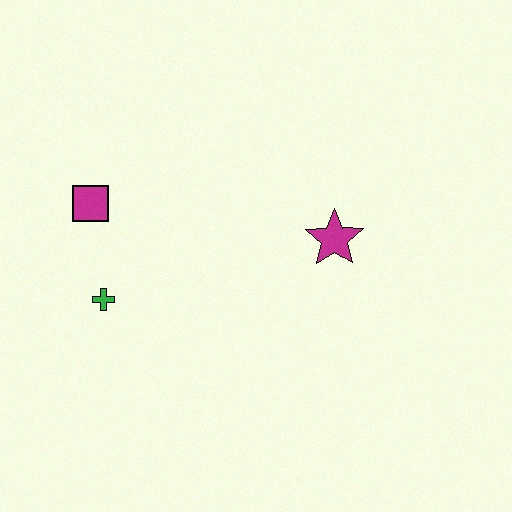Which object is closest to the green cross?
The magenta square is closest to the green cross.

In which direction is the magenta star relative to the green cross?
The magenta star is to the right of the green cross.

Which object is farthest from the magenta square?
The magenta star is farthest from the magenta square.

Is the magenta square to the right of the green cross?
No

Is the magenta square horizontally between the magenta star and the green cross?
No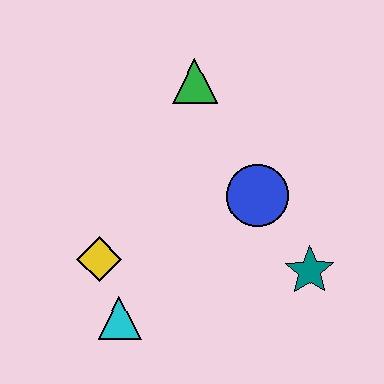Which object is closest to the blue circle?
The teal star is closest to the blue circle.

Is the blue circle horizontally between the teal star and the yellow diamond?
Yes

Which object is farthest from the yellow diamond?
The teal star is farthest from the yellow diamond.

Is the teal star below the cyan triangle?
No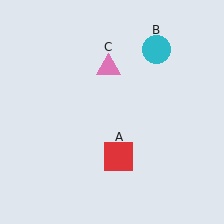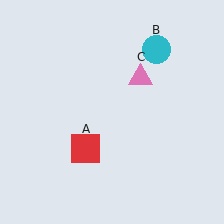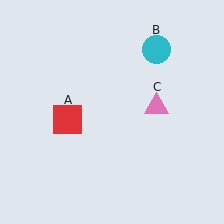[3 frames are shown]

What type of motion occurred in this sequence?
The red square (object A), pink triangle (object C) rotated clockwise around the center of the scene.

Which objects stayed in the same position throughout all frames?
Cyan circle (object B) remained stationary.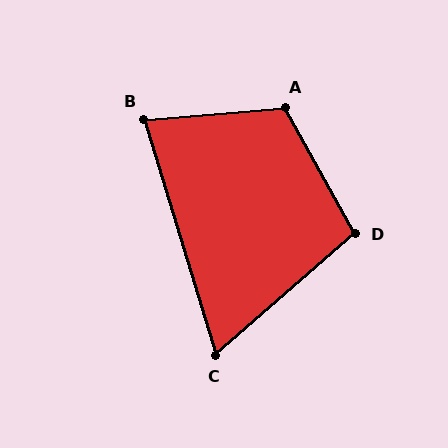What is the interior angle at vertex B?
Approximately 78 degrees (acute).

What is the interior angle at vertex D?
Approximately 102 degrees (obtuse).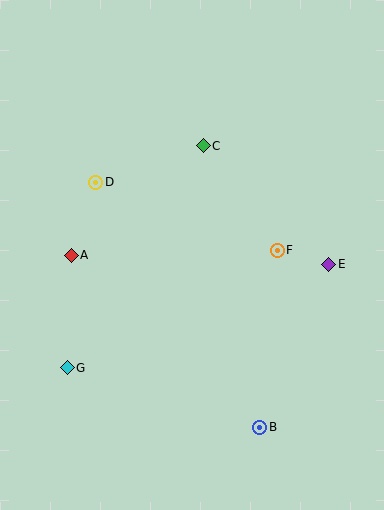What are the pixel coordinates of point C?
Point C is at (203, 146).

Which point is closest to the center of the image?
Point F at (277, 250) is closest to the center.